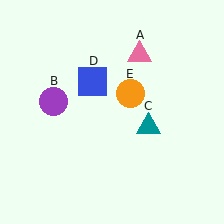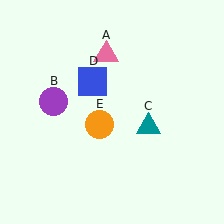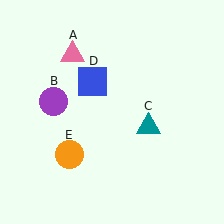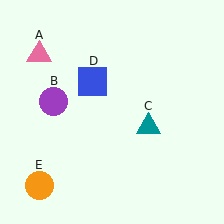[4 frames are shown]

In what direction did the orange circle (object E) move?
The orange circle (object E) moved down and to the left.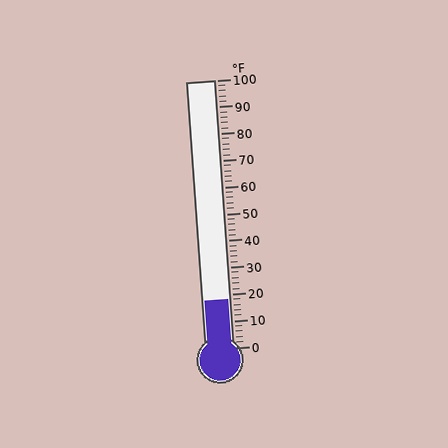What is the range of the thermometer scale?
The thermometer scale ranges from 0°F to 100°F.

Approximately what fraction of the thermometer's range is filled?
The thermometer is filled to approximately 20% of its range.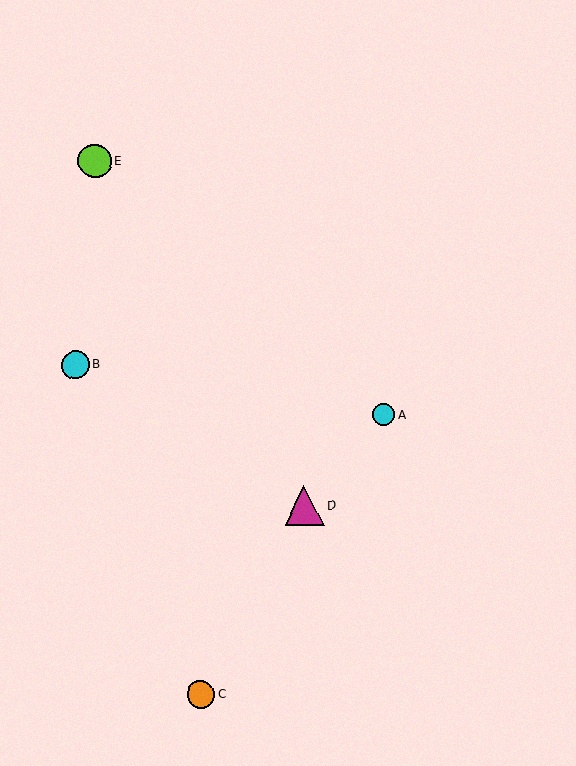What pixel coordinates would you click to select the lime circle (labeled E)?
Click at (95, 161) to select the lime circle E.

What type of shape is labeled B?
Shape B is a cyan circle.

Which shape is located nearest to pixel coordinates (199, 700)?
The orange circle (labeled C) at (201, 695) is nearest to that location.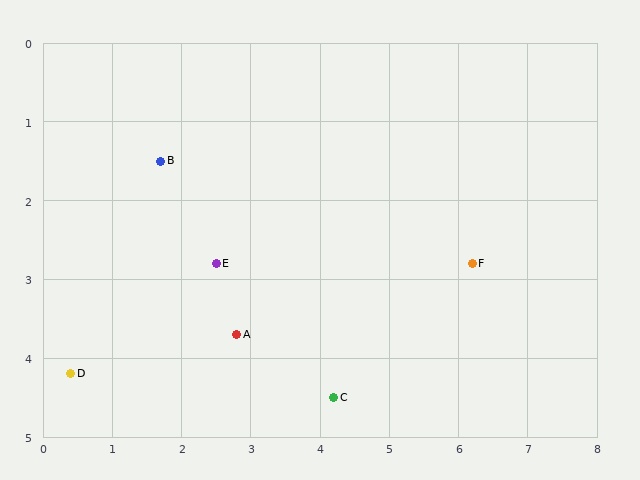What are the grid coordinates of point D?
Point D is at approximately (0.4, 4.2).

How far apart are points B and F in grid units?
Points B and F are about 4.7 grid units apart.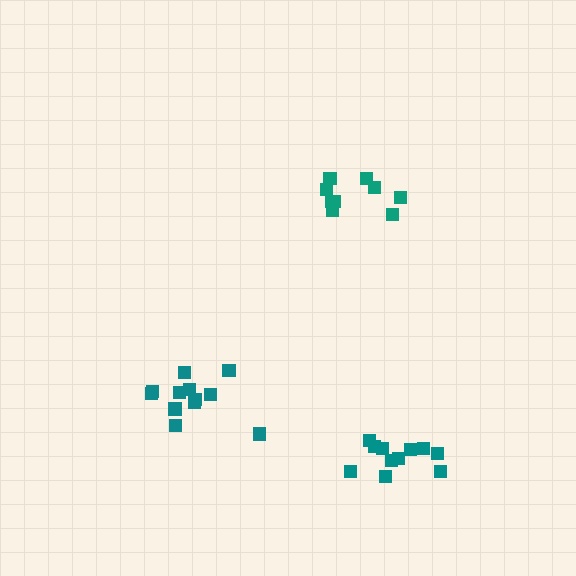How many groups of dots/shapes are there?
There are 3 groups.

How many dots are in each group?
Group 1: 12 dots, Group 2: 9 dots, Group 3: 11 dots (32 total).